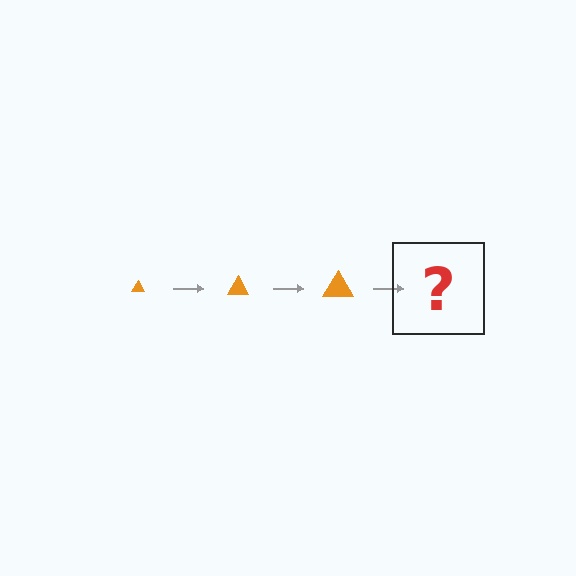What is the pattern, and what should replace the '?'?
The pattern is that the triangle gets progressively larger each step. The '?' should be an orange triangle, larger than the previous one.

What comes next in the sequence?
The next element should be an orange triangle, larger than the previous one.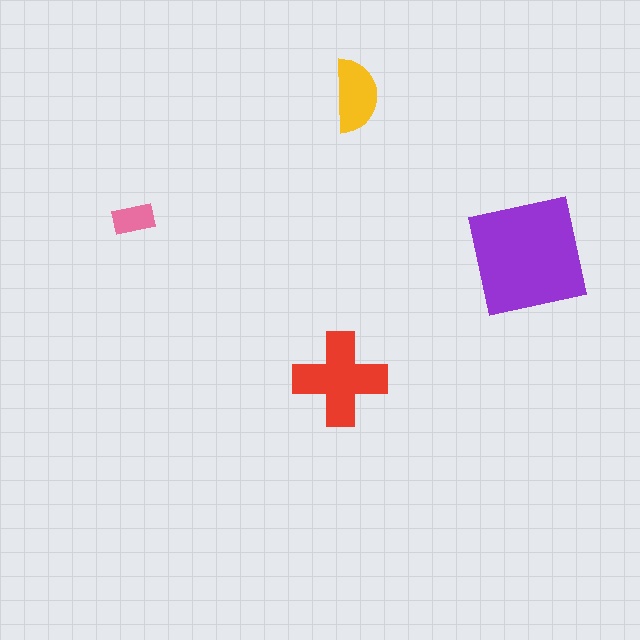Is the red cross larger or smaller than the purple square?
Smaller.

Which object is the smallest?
The pink rectangle.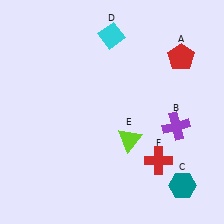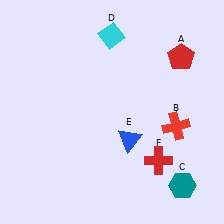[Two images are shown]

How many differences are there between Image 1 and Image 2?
There are 2 differences between the two images.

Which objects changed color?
B changed from purple to red. E changed from lime to blue.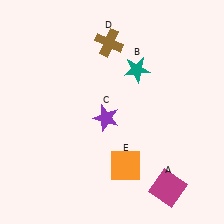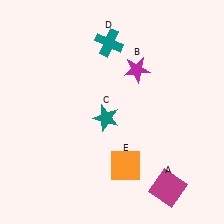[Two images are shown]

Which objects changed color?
B changed from teal to magenta. C changed from purple to teal. D changed from brown to teal.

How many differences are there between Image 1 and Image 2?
There are 3 differences between the two images.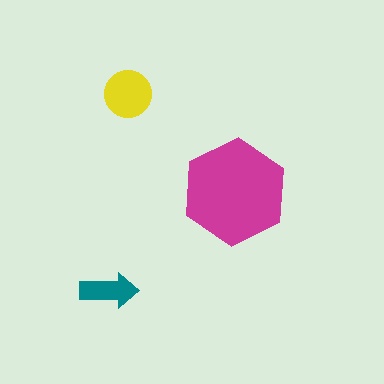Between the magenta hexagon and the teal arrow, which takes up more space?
The magenta hexagon.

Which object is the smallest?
The teal arrow.